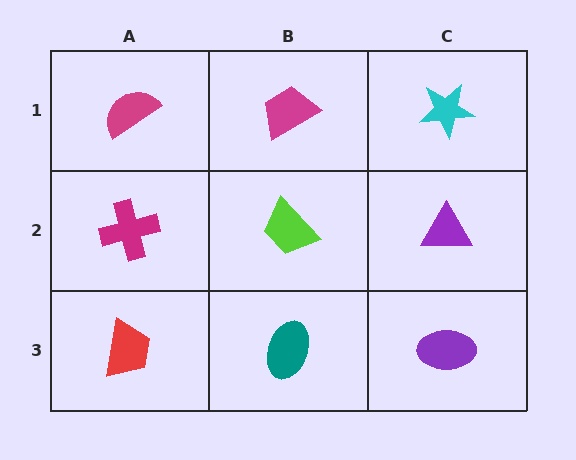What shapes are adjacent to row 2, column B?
A magenta trapezoid (row 1, column B), a teal ellipse (row 3, column B), a magenta cross (row 2, column A), a purple triangle (row 2, column C).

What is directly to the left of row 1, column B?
A magenta semicircle.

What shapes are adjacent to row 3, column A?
A magenta cross (row 2, column A), a teal ellipse (row 3, column B).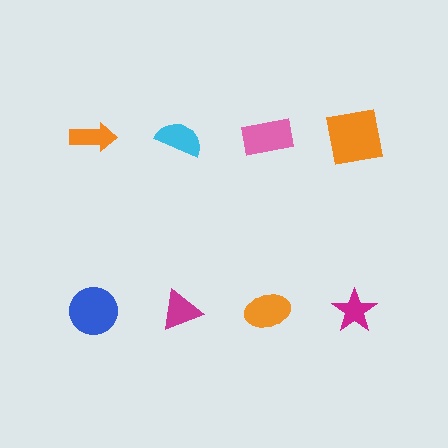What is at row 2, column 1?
A blue circle.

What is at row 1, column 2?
A cyan semicircle.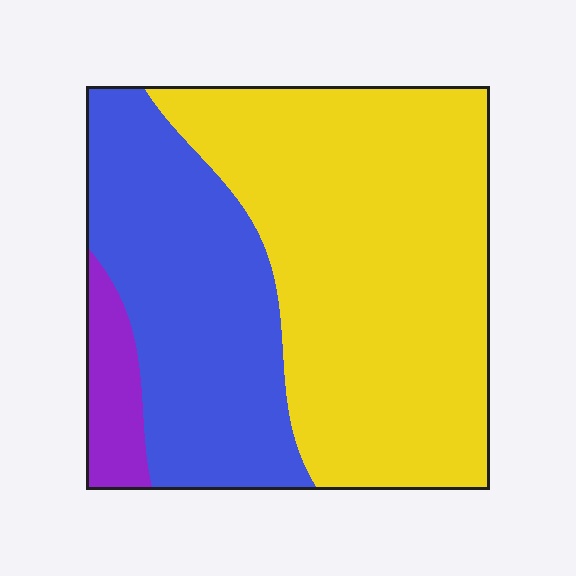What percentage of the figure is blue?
Blue covers around 35% of the figure.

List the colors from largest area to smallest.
From largest to smallest: yellow, blue, purple.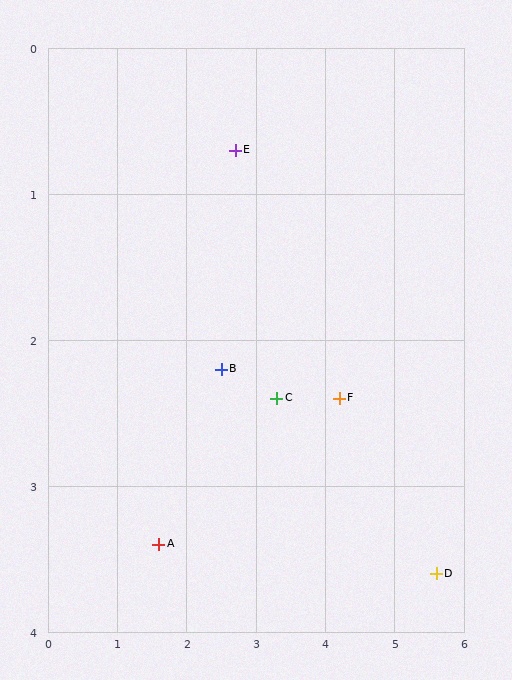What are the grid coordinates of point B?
Point B is at approximately (2.5, 2.2).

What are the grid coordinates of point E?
Point E is at approximately (2.7, 0.7).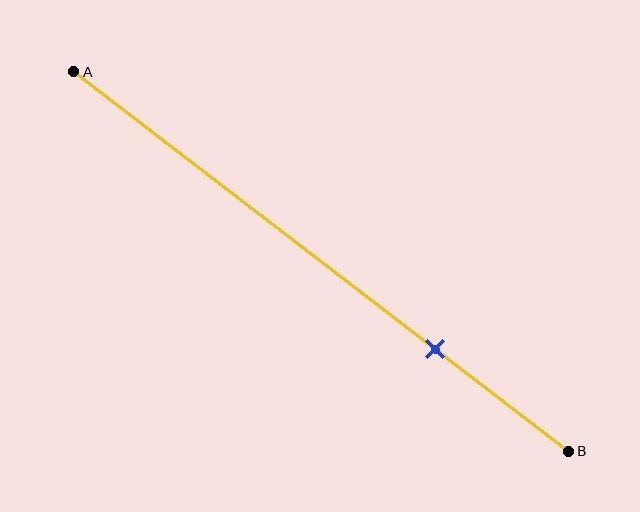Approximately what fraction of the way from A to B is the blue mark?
The blue mark is approximately 75% of the way from A to B.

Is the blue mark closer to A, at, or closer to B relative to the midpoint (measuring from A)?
The blue mark is closer to point B than the midpoint of segment AB.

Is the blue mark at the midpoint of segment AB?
No, the mark is at about 75% from A, not at the 50% midpoint.